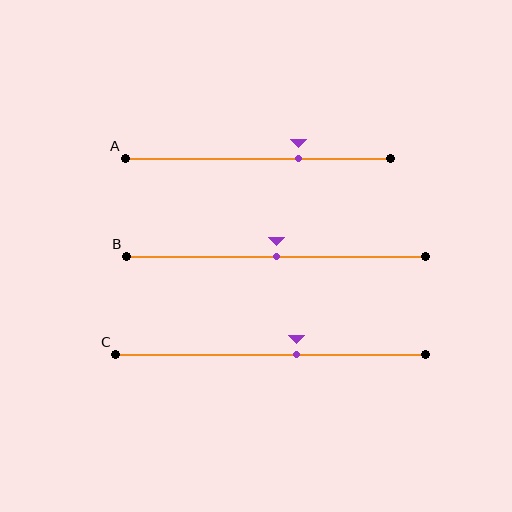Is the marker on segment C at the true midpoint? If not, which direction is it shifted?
No, the marker on segment C is shifted to the right by about 8% of the segment length.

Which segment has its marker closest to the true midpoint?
Segment B has its marker closest to the true midpoint.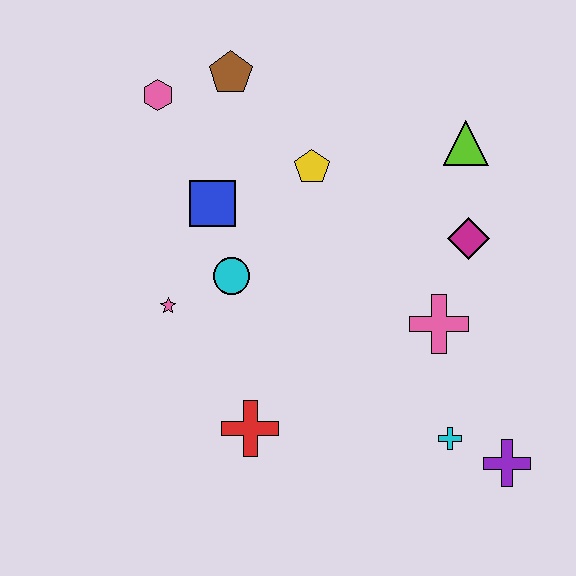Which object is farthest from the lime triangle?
The red cross is farthest from the lime triangle.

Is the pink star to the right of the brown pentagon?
No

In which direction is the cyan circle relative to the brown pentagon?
The cyan circle is below the brown pentagon.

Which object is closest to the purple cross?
The cyan cross is closest to the purple cross.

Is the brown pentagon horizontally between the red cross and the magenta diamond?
No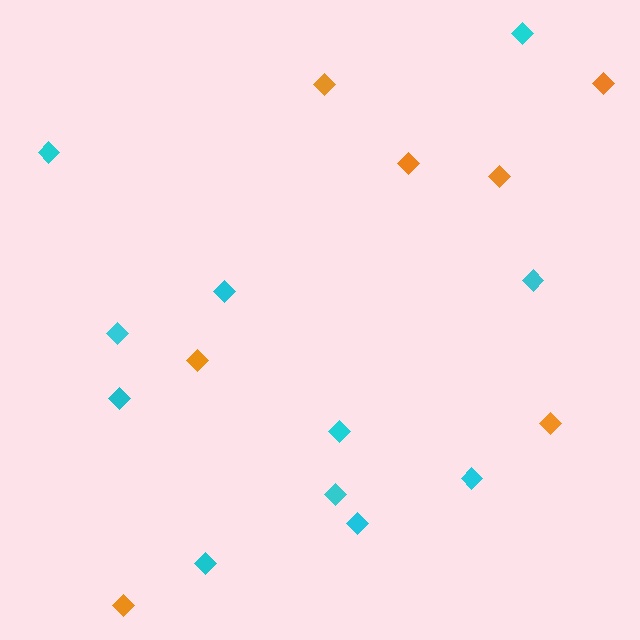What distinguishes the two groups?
There are 2 groups: one group of cyan diamonds (11) and one group of orange diamonds (7).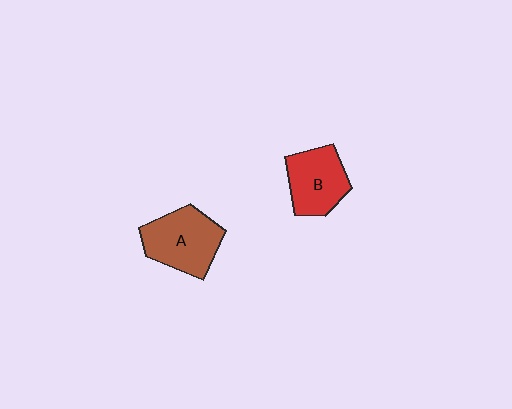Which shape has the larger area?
Shape A (brown).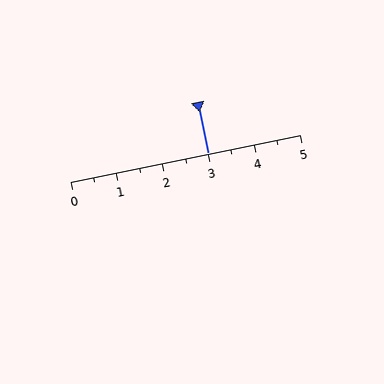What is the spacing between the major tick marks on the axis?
The major ticks are spaced 1 apart.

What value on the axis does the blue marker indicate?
The marker indicates approximately 3.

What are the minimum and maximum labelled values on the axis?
The axis runs from 0 to 5.